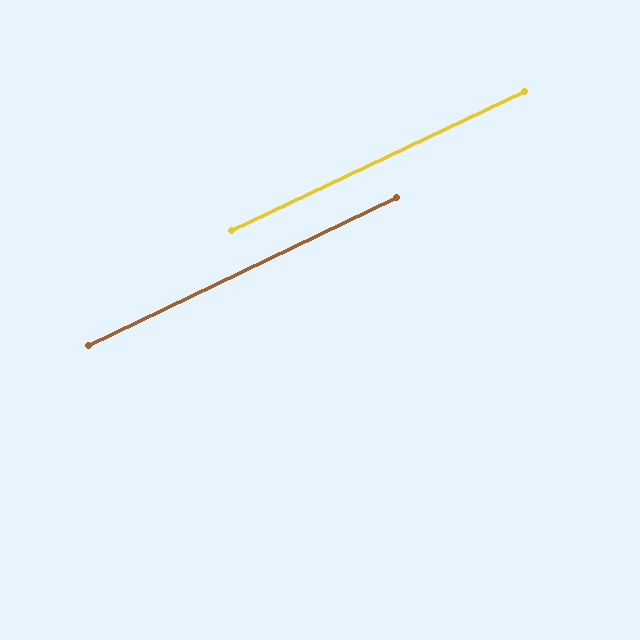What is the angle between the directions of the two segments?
Approximately 0 degrees.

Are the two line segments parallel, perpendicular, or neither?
Parallel — their directions differ by only 0.3°.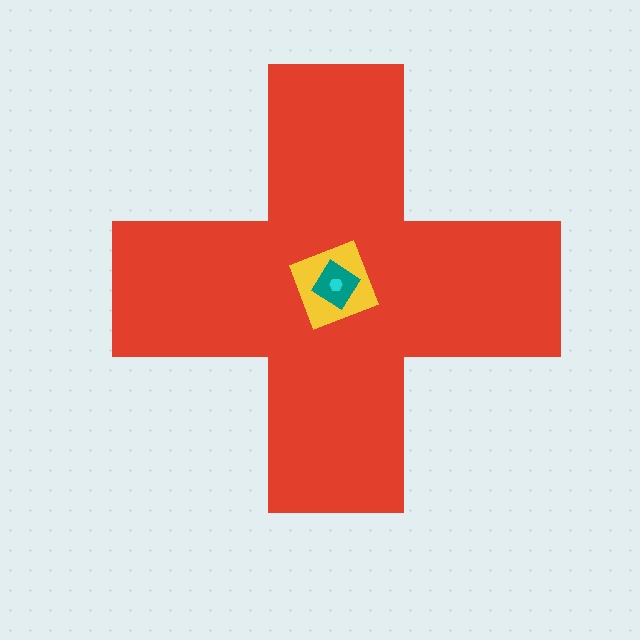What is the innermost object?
The cyan hexagon.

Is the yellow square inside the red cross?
Yes.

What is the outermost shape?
The red cross.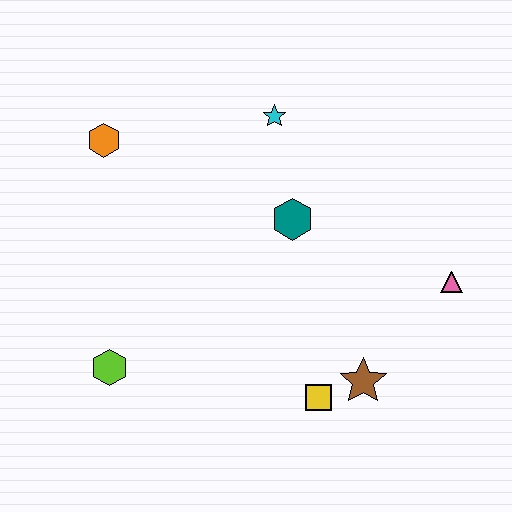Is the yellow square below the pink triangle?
Yes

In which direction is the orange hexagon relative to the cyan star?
The orange hexagon is to the left of the cyan star.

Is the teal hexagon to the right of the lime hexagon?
Yes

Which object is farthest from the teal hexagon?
The lime hexagon is farthest from the teal hexagon.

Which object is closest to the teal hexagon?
The cyan star is closest to the teal hexagon.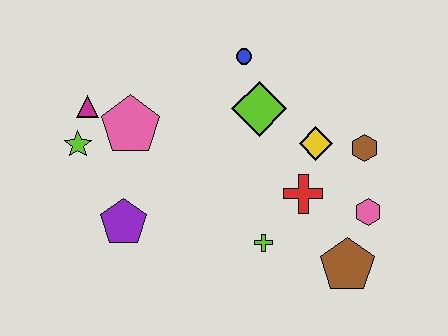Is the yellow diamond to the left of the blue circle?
No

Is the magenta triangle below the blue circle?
Yes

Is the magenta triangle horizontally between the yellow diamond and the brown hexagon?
No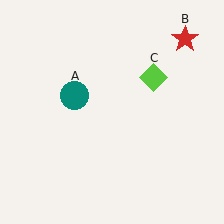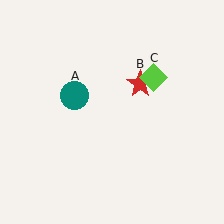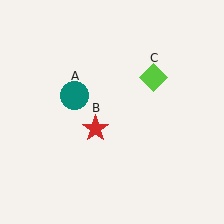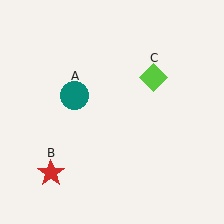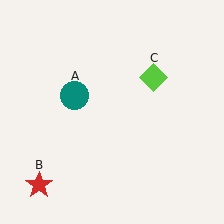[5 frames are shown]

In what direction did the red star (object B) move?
The red star (object B) moved down and to the left.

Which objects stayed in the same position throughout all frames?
Teal circle (object A) and lime diamond (object C) remained stationary.